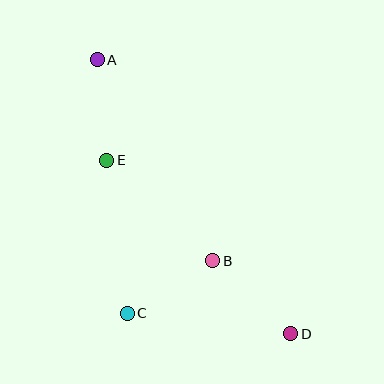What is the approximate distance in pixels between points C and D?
The distance between C and D is approximately 165 pixels.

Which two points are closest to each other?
Points B and C are closest to each other.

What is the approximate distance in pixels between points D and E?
The distance between D and E is approximately 253 pixels.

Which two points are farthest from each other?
Points A and D are farthest from each other.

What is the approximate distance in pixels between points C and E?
The distance between C and E is approximately 154 pixels.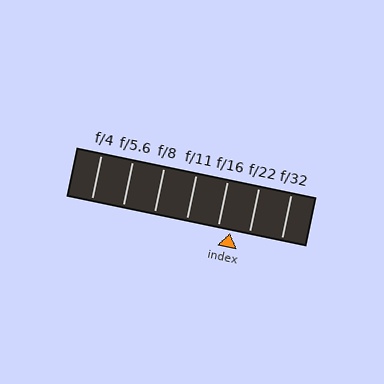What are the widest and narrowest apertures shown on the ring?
The widest aperture shown is f/4 and the narrowest is f/32.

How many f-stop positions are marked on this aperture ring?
There are 7 f-stop positions marked.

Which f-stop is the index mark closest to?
The index mark is closest to f/16.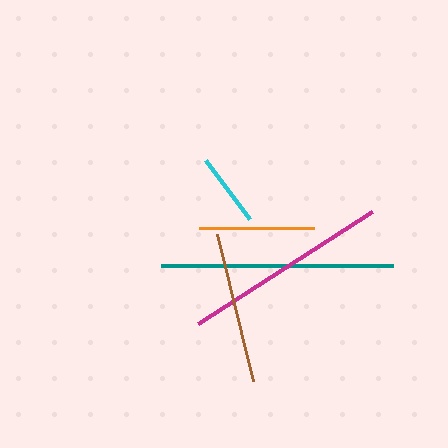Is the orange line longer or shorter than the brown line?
The brown line is longer than the orange line.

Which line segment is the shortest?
The cyan line is the shortest at approximately 74 pixels.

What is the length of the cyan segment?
The cyan segment is approximately 74 pixels long.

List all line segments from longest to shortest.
From longest to shortest: teal, magenta, brown, orange, cyan.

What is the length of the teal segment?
The teal segment is approximately 232 pixels long.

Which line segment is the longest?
The teal line is the longest at approximately 232 pixels.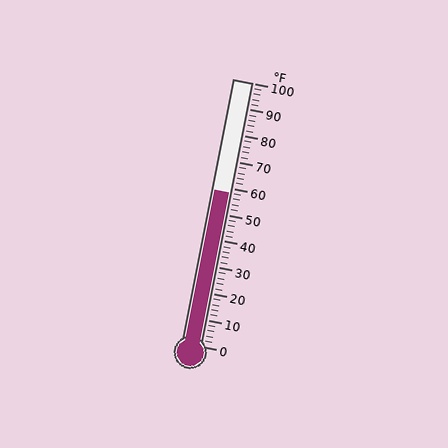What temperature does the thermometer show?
The thermometer shows approximately 58°F.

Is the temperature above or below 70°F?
The temperature is below 70°F.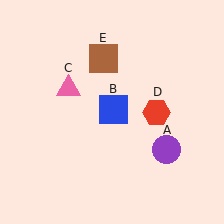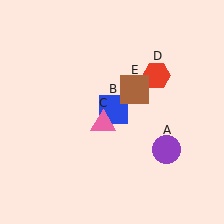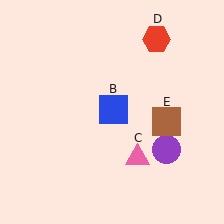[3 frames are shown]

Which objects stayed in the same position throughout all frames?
Purple circle (object A) and blue square (object B) remained stationary.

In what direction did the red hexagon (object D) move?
The red hexagon (object D) moved up.